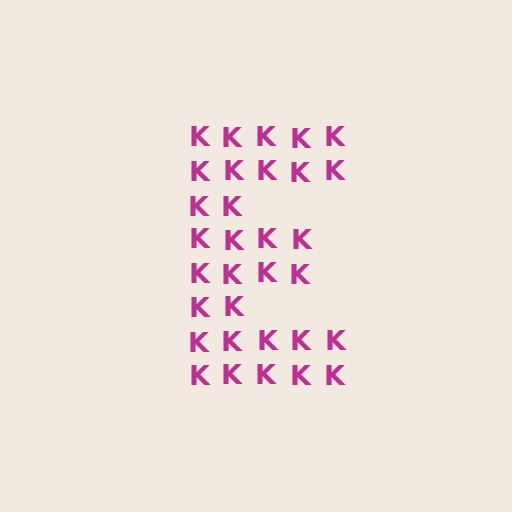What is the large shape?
The large shape is the letter E.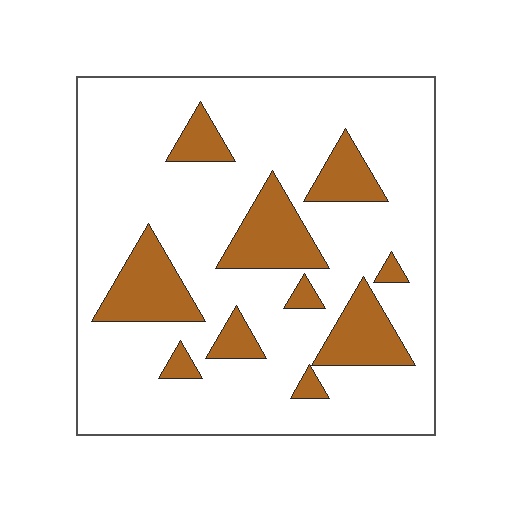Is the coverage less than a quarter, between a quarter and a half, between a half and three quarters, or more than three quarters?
Less than a quarter.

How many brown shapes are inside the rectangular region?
10.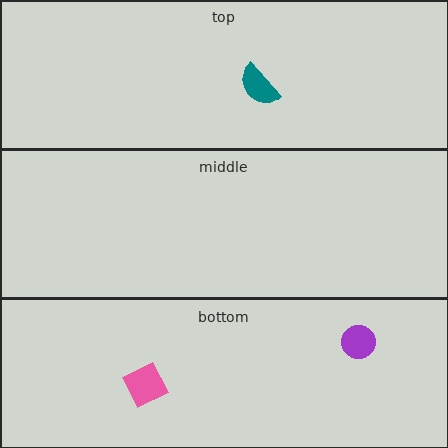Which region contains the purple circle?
The bottom region.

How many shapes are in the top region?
1.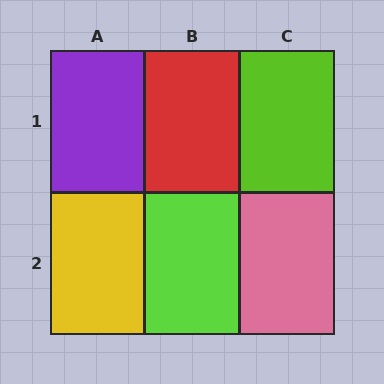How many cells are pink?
1 cell is pink.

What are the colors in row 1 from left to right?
Purple, red, lime.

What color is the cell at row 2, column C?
Pink.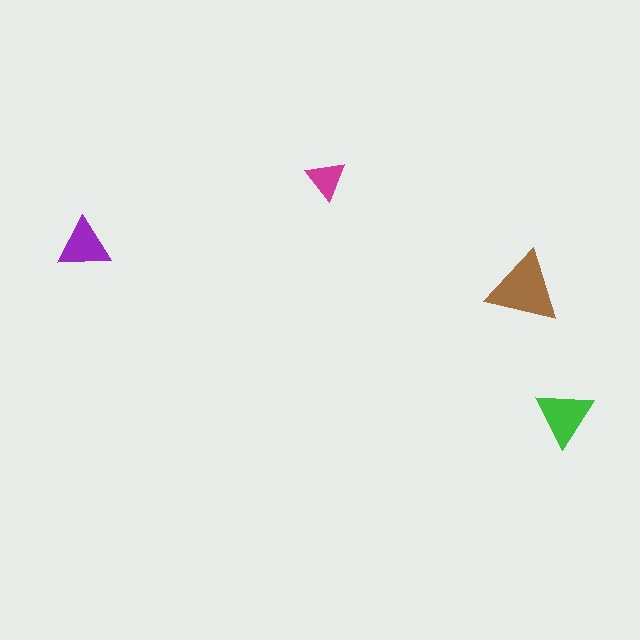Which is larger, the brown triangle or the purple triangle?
The brown one.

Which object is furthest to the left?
The purple triangle is leftmost.